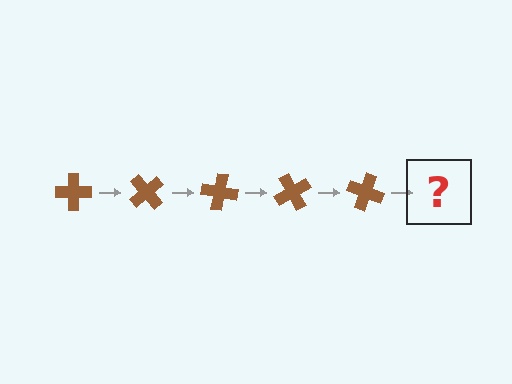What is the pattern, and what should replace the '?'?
The pattern is that the cross rotates 50 degrees each step. The '?' should be a brown cross rotated 250 degrees.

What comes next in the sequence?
The next element should be a brown cross rotated 250 degrees.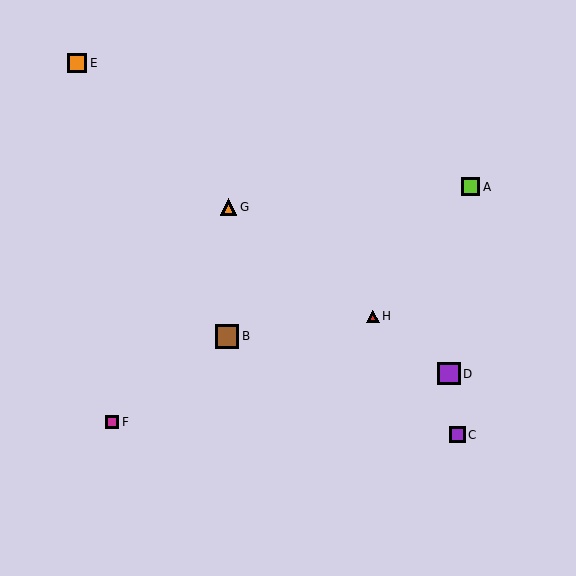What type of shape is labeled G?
Shape G is an orange triangle.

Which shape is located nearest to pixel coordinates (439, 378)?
The purple square (labeled D) at (449, 374) is nearest to that location.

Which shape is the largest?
The brown square (labeled B) is the largest.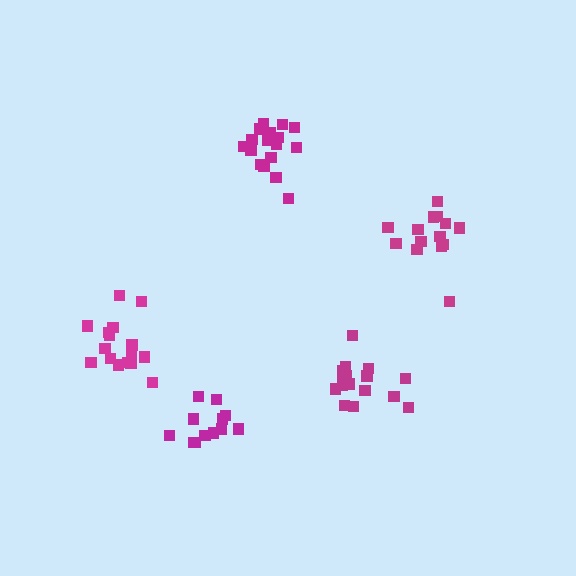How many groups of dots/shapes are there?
There are 5 groups.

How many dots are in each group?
Group 1: 16 dots, Group 2: 16 dots, Group 3: 18 dots, Group 4: 14 dots, Group 5: 12 dots (76 total).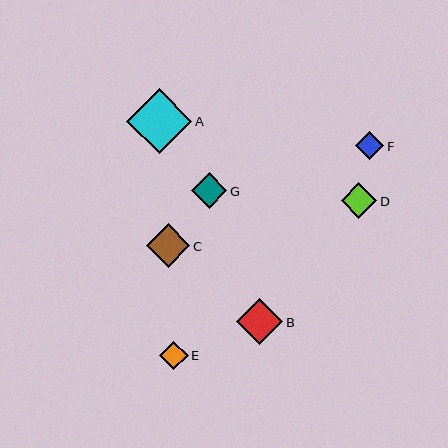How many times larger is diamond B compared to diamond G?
Diamond B is approximately 1.3 times the size of diamond G.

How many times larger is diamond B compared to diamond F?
Diamond B is approximately 1.6 times the size of diamond F.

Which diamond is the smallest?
Diamond F is the smallest with a size of approximately 28 pixels.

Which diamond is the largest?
Diamond A is the largest with a size of approximately 65 pixels.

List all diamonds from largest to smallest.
From largest to smallest: A, B, C, G, D, E, F.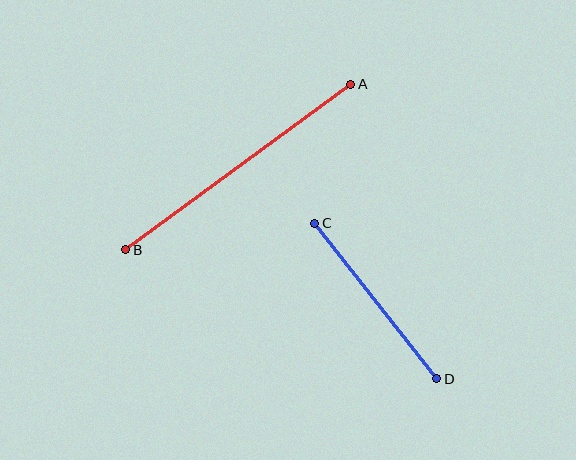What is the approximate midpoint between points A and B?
The midpoint is at approximately (238, 167) pixels.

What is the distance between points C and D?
The distance is approximately 197 pixels.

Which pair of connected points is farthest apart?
Points A and B are farthest apart.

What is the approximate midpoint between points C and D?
The midpoint is at approximately (376, 301) pixels.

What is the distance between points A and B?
The distance is approximately 279 pixels.